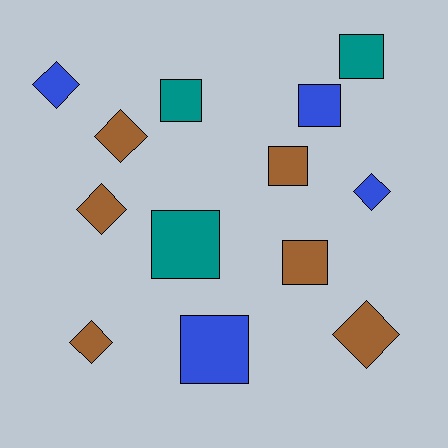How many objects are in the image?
There are 13 objects.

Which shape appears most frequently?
Square, with 7 objects.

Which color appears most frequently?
Brown, with 6 objects.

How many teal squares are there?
There are 3 teal squares.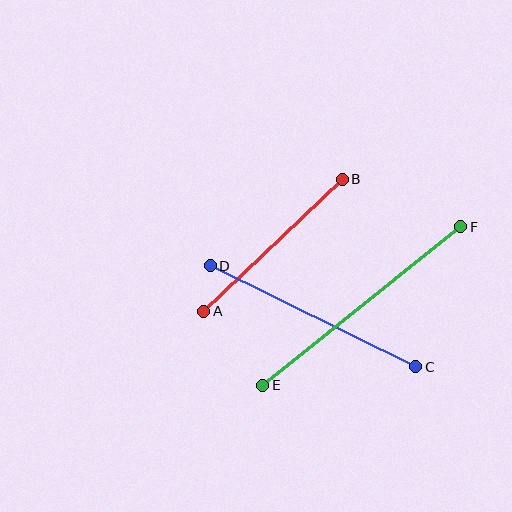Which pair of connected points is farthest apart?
Points E and F are farthest apart.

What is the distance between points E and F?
The distance is approximately 254 pixels.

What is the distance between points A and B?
The distance is approximately 191 pixels.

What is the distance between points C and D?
The distance is approximately 229 pixels.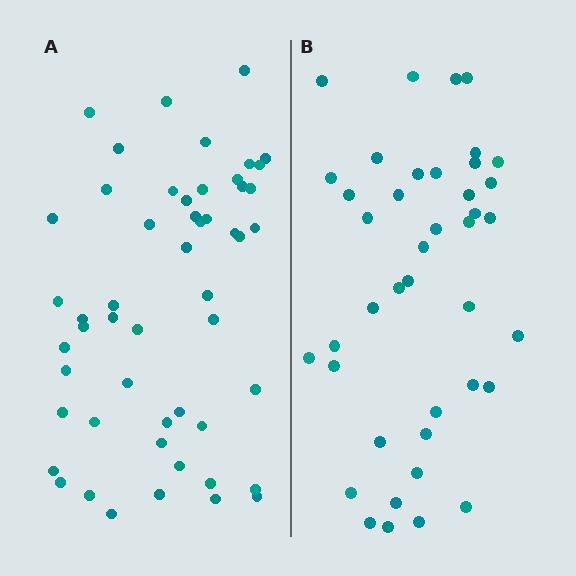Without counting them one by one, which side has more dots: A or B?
Region A (the left region) has more dots.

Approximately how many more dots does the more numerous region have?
Region A has roughly 12 or so more dots than region B.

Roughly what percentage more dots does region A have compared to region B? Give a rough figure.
About 25% more.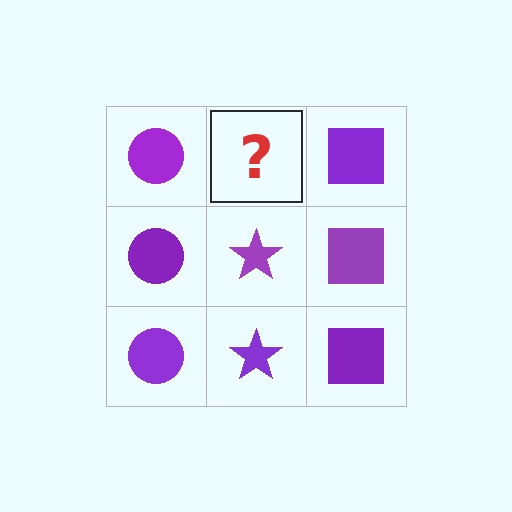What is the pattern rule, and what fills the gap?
The rule is that each column has a consistent shape. The gap should be filled with a purple star.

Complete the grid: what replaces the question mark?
The question mark should be replaced with a purple star.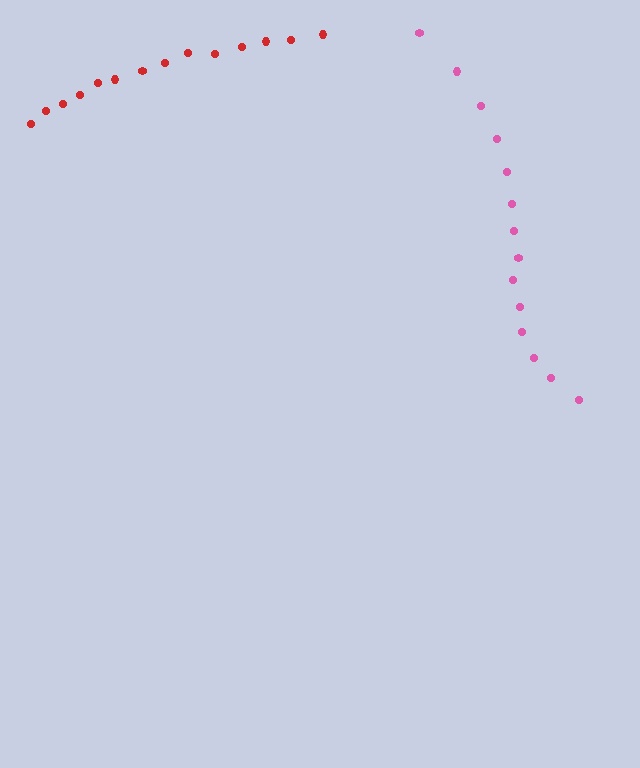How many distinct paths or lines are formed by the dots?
There are 2 distinct paths.